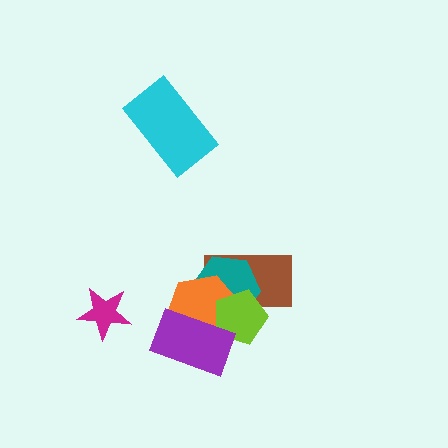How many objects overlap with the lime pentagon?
4 objects overlap with the lime pentagon.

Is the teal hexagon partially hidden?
Yes, it is partially covered by another shape.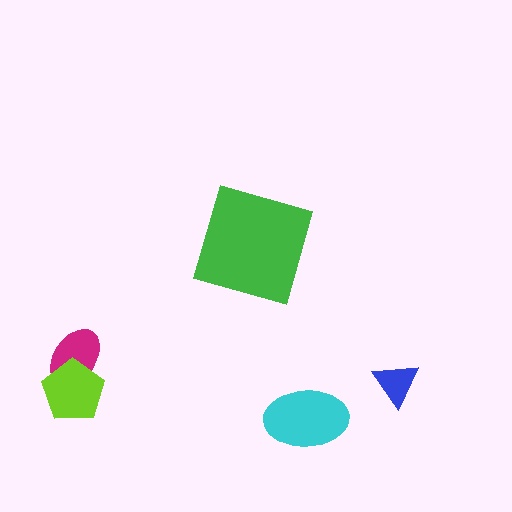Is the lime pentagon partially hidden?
No, no other shape covers it.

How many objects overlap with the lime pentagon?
1 object overlaps with the lime pentagon.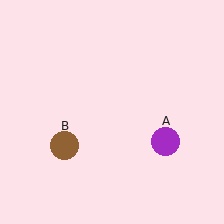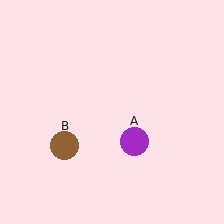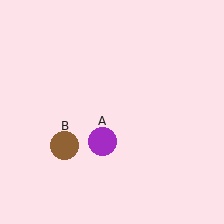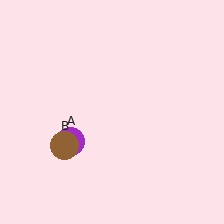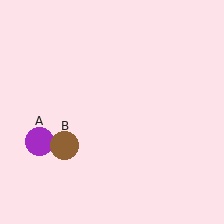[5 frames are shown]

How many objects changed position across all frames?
1 object changed position: purple circle (object A).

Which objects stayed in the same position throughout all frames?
Brown circle (object B) remained stationary.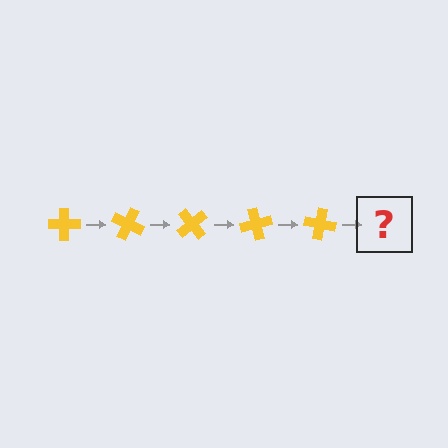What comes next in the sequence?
The next element should be a yellow cross rotated 125 degrees.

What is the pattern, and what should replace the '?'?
The pattern is that the cross rotates 25 degrees each step. The '?' should be a yellow cross rotated 125 degrees.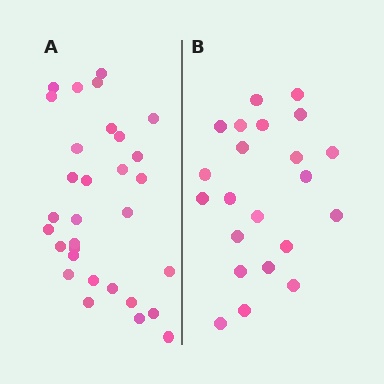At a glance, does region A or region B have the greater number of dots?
Region A (the left region) has more dots.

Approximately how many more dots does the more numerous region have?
Region A has roughly 8 or so more dots than region B.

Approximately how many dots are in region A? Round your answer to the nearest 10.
About 30 dots. (The exact count is 31, which rounds to 30.)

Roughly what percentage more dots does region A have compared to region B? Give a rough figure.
About 40% more.